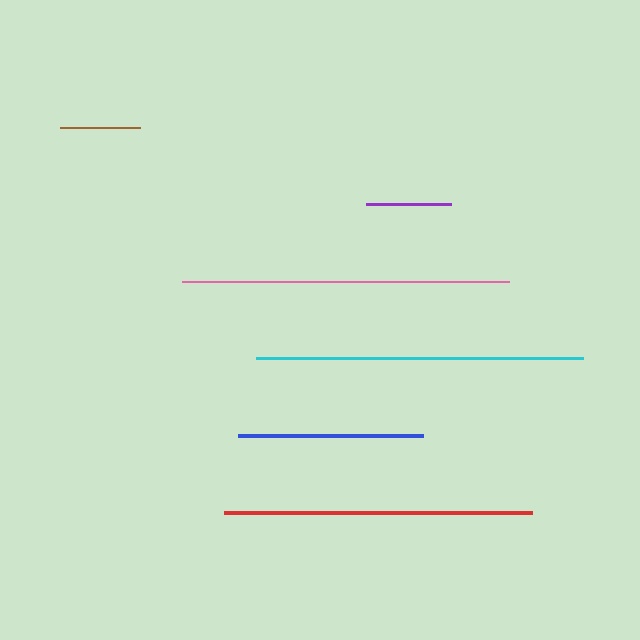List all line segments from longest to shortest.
From longest to shortest: pink, cyan, red, blue, purple, brown.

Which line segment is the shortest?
The brown line is the shortest at approximately 81 pixels.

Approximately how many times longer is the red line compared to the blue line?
The red line is approximately 1.7 times the length of the blue line.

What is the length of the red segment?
The red segment is approximately 308 pixels long.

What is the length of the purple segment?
The purple segment is approximately 86 pixels long.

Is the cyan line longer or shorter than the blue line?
The cyan line is longer than the blue line.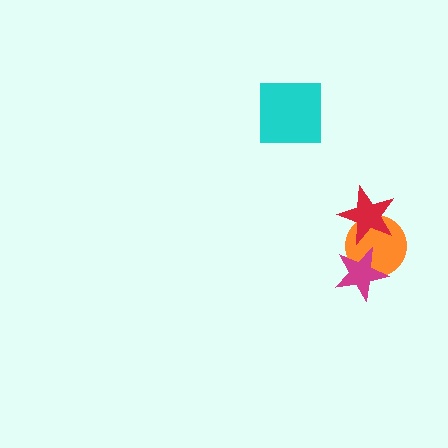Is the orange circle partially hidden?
Yes, it is partially covered by another shape.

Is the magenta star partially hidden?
No, no other shape covers it.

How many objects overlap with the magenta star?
1 object overlaps with the magenta star.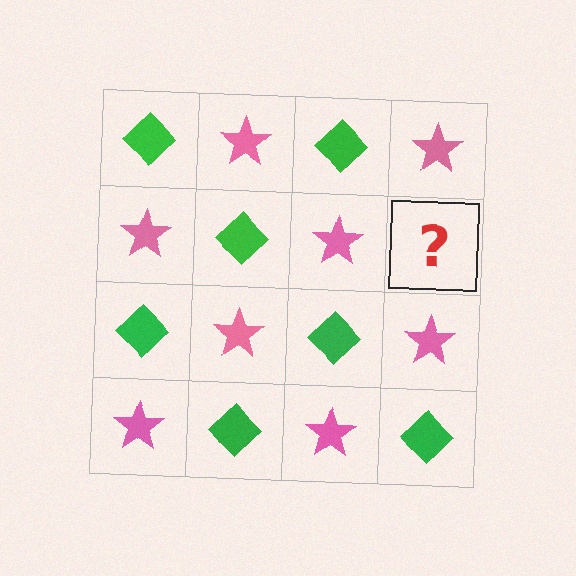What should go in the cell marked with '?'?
The missing cell should contain a green diamond.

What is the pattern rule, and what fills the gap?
The rule is that it alternates green diamond and pink star in a checkerboard pattern. The gap should be filled with a green diamond.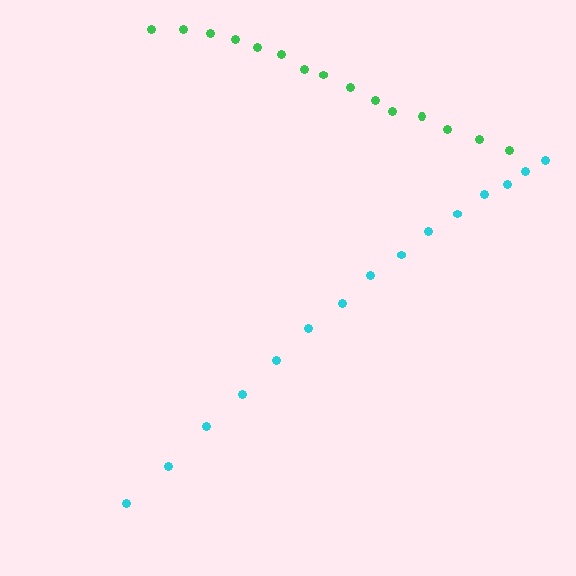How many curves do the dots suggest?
There are 2 distinct paths.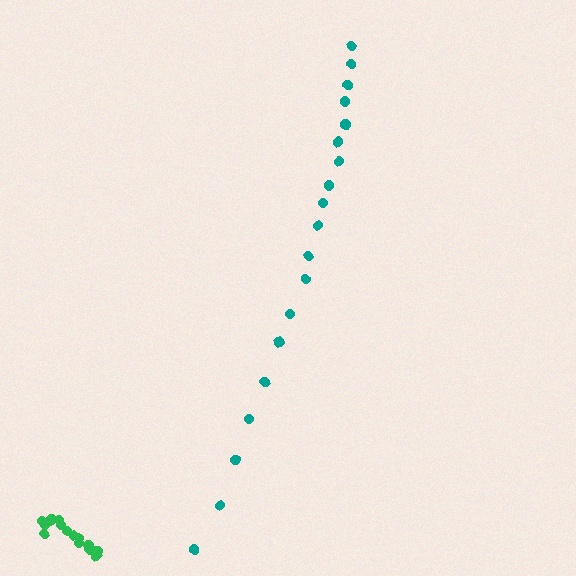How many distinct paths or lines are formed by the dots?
There are 2 distinct paths.